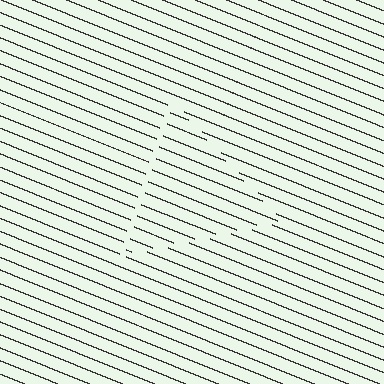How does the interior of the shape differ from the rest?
The interior of the shape contains the same grating, shifted by half a period — the contour is defined by the phase discontinuity where line-ends from the inner and outer gratings abut.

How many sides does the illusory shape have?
3 sides — the line-ends trace a triangle.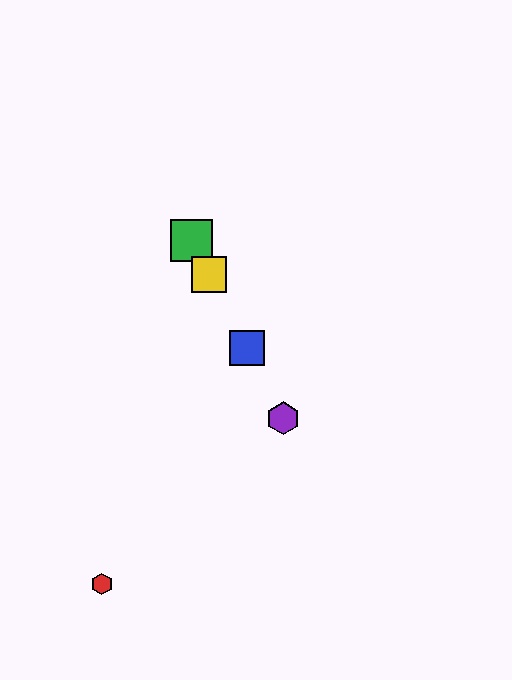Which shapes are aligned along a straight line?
The blue square, the green square, the yellow square, the purple hexagon are aligned along a straight line.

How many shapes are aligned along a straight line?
4 shapes (the blue square, the green square, the yellow square, the purple hexagon) are aligned along a straight line.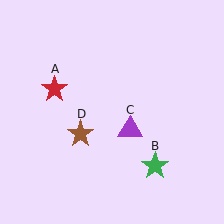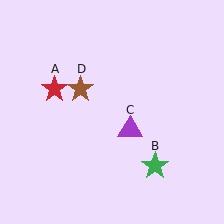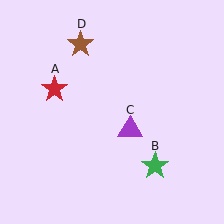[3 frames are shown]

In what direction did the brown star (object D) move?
The brown star (object D) moved up.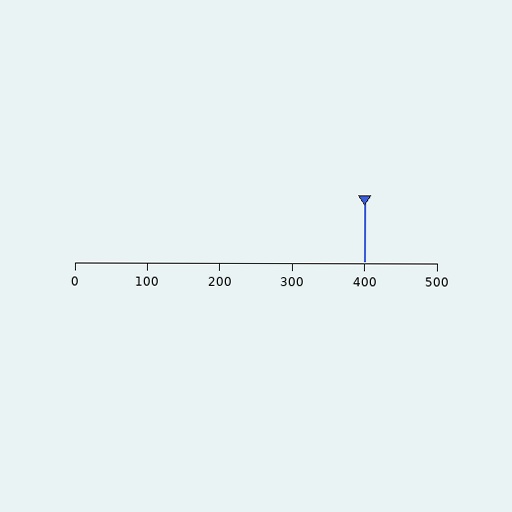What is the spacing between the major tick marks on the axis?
The major ticks are spaced 100 apart.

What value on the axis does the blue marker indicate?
The marker indicates approximately 400.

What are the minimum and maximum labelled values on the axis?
The axis runs from 0 to 500.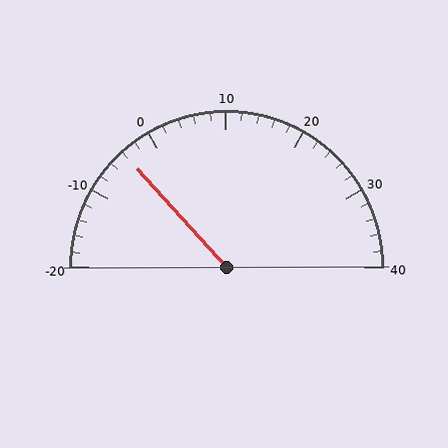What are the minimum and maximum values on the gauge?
The gauge ranges from -20 to 40.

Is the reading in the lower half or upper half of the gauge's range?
The reading is in the lower half of the range (-20 to 40).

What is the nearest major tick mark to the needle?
The nearest major tick mark is 0.